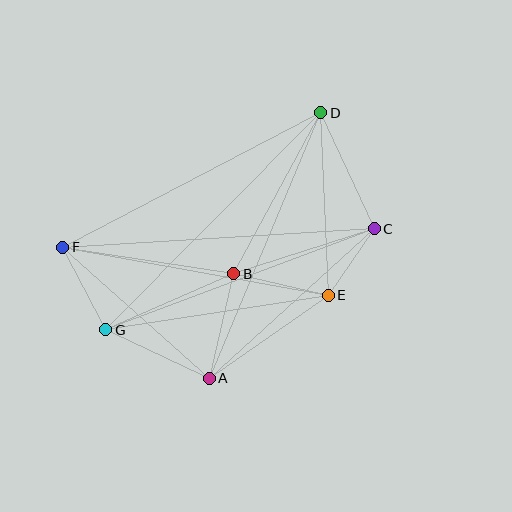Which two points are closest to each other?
Points C and E are closest to each other.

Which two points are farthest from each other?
Points C and F are farthest from each other.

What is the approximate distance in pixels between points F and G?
The distance between F and G is approximately 93 pixels.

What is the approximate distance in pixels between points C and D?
The distance between C and D is approximately 128 pixels.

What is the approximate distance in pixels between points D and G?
The distance between D and G is approximately 305 pixels.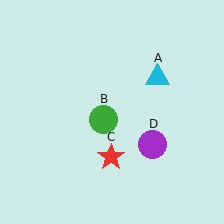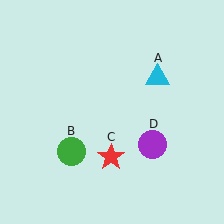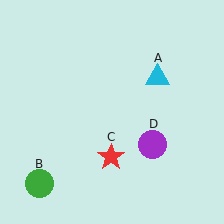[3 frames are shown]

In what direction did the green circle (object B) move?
The green circle (object B) moved down and to the left.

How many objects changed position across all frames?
1 object changed position: green circle (object B).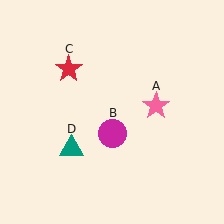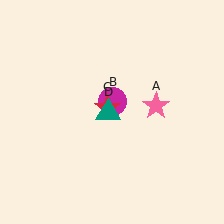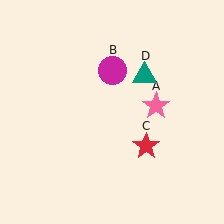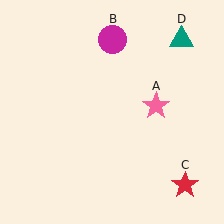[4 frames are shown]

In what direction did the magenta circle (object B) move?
The magenta circle (object B) moved up.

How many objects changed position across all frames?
3 objects changed position: magenta circle (object B), red star (object C), teal triangle (object D).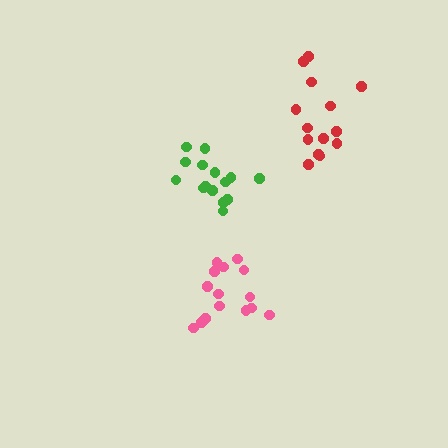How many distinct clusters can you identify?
There are 3 distinct clusters.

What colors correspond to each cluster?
The clusters are colored: green, red, pink.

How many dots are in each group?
Group 1: 15 dots, Group 2: 14 dots, Group 3: 15 dots (44 total).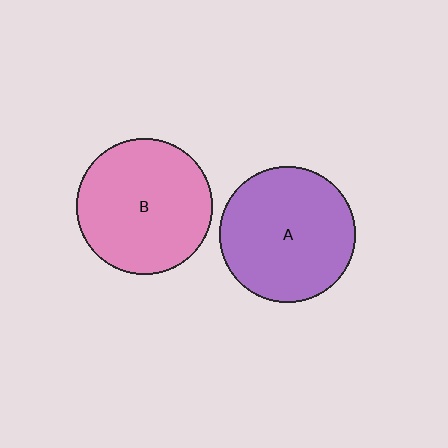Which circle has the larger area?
Circle B (pink).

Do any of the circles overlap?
No, none of the circles overlap.